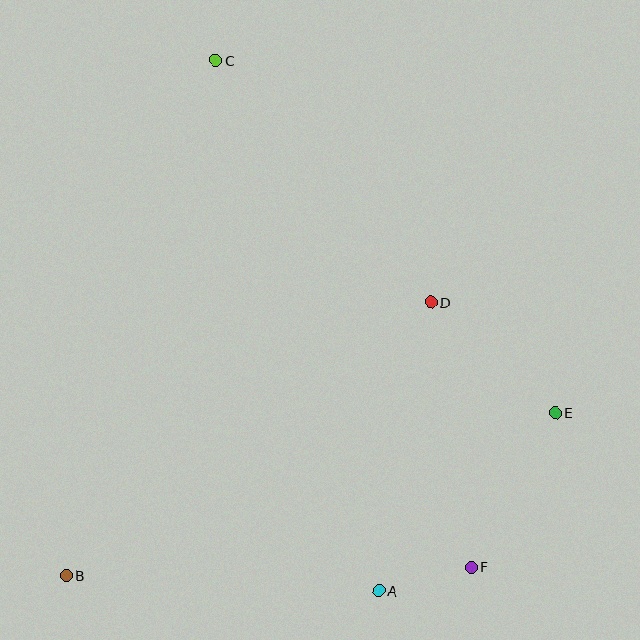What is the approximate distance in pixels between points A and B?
The distance between A and B is approximately 313 pixels.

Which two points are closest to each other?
Points A and F are closest to each other.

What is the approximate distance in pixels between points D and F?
The distance between D and F is approximately 268 pixels.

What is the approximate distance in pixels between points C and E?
The distance between C and E is approximately 489 pixels.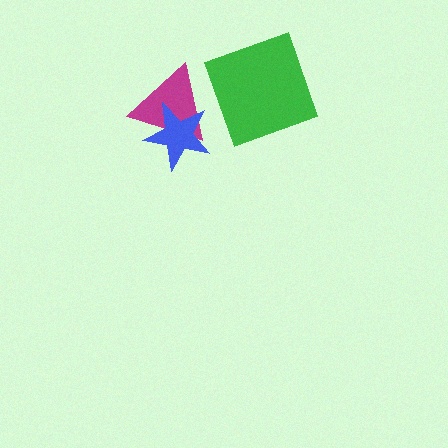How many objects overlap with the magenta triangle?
1 object overlaps with the magenta triangle.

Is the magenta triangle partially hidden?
Yes, it is partially covered by another shape.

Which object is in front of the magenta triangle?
The blue star is in front of the magenta triangle.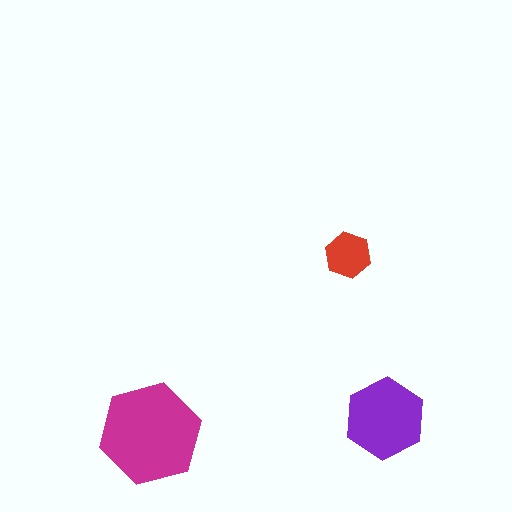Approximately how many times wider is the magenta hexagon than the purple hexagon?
About 1.5 times wider.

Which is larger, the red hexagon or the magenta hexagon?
The magenta one.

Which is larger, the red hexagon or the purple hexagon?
The purple one.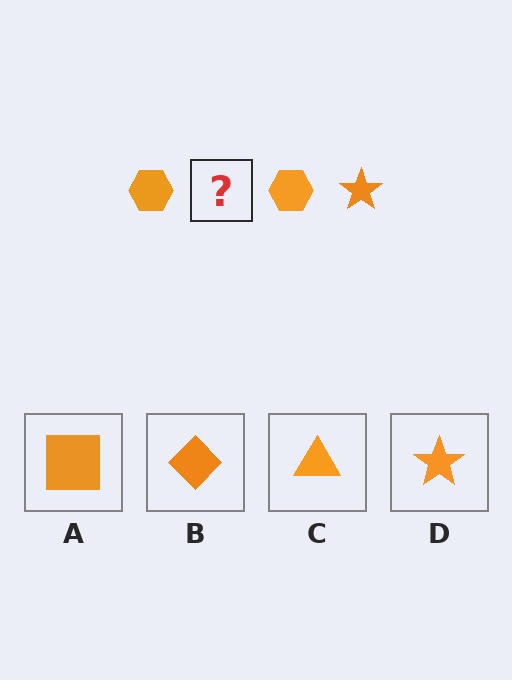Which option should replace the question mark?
Option D.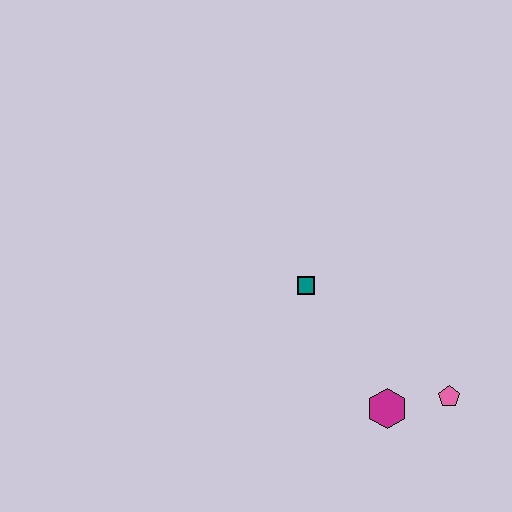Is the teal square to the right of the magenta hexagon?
No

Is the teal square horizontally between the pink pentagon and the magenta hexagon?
No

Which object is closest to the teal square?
The magenta hexagon is closest to the teal square.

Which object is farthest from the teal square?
The pink pentagon is farthest from the teal square.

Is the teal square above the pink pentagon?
Yes